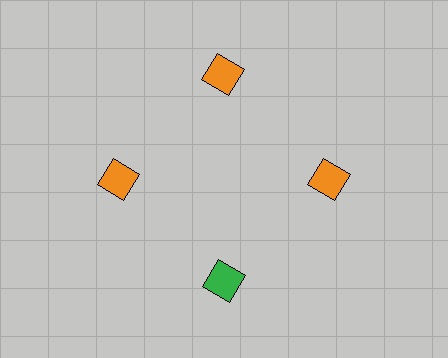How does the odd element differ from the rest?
It has a different color: green instead of orange.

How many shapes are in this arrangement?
There are 4 shapes arranged in a ring pattern.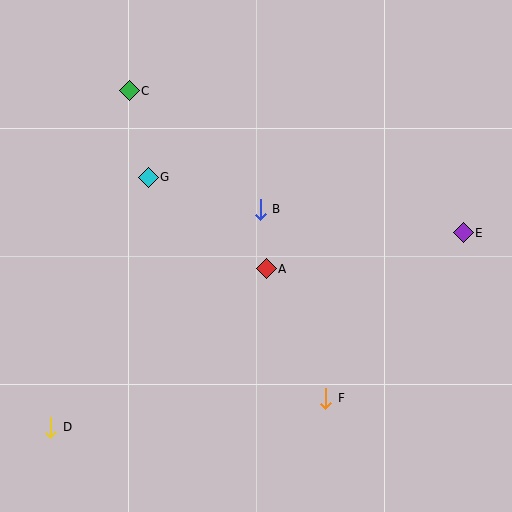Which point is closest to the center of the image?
Point A at (266, 269) is closest to the center.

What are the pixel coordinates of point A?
Point A is at (266, 269).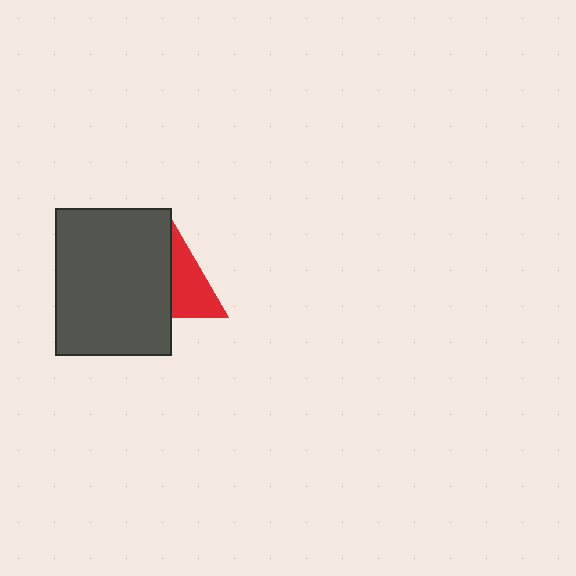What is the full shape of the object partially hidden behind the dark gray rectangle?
The partially hidden object is a red triangle.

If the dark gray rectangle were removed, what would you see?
You would see the complete red triangle.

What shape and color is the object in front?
The object in front is a dark gray rectangle.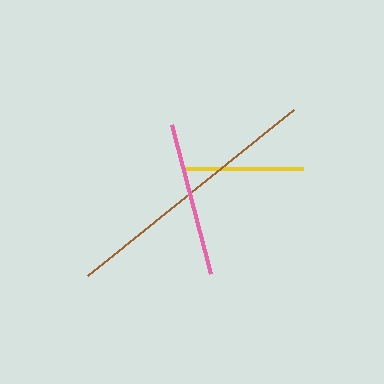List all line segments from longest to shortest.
From longest to shortest: brown, pink, yellow.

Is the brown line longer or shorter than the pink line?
The brown line is longer than the pink line.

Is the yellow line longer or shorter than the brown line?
The brown line is longer than the yellow line.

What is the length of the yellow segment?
The yellow segment is approximately 118 pixels long.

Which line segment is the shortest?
The yellow line is the shortest at approximately 118 pixels.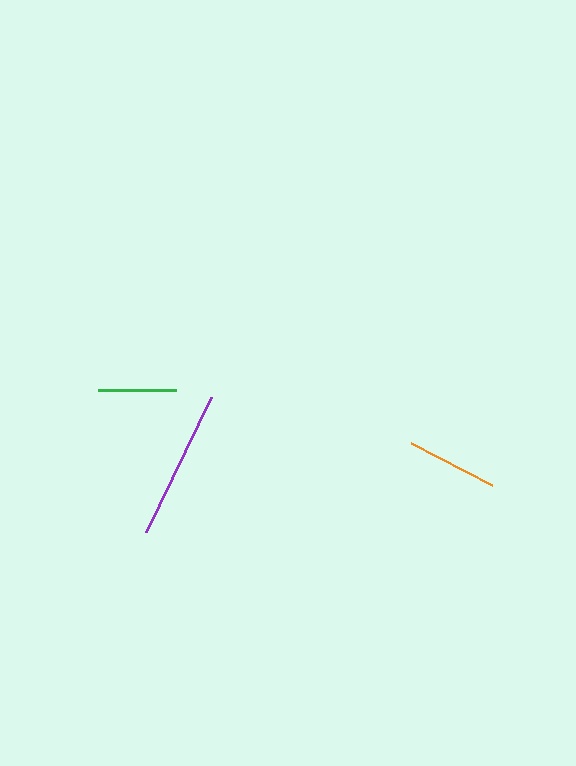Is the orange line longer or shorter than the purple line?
The purple line is longer than the orange line.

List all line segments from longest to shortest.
From longest to shortest: purple, orange, green.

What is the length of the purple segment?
The purple segment is approximately 149 pixels long.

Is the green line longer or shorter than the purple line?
The purple line is longer than the green line.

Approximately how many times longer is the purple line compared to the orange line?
The purple line is approximately 1.6 times the length of the orange line.